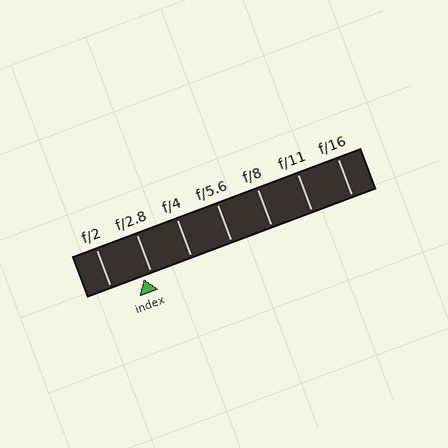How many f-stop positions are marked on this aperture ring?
There are 7 f-stop positions marked.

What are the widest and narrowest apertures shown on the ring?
The widest aperture shown is f/2 and the narrowest is f/16.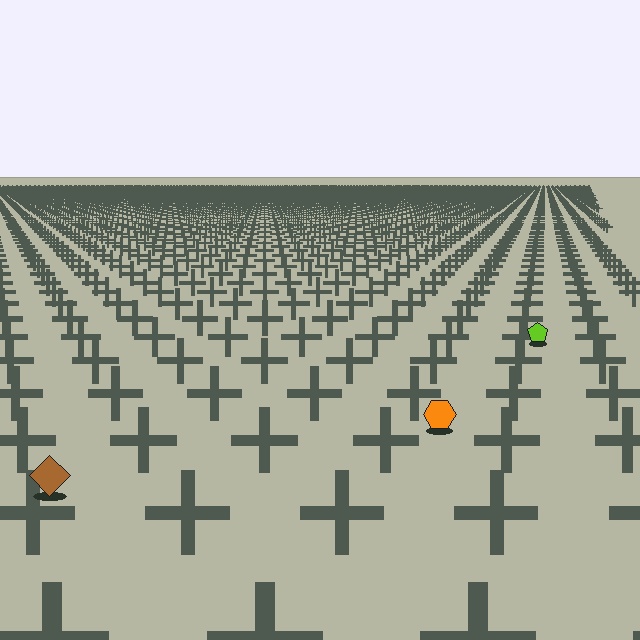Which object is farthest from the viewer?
The lime pentagon is farthest from the viewer. It appears smaller and the ground texture around it is denser.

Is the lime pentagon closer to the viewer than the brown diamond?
No. The brown diamond is closer — you can tell from the texture gradient: the ground texture is coarser near it.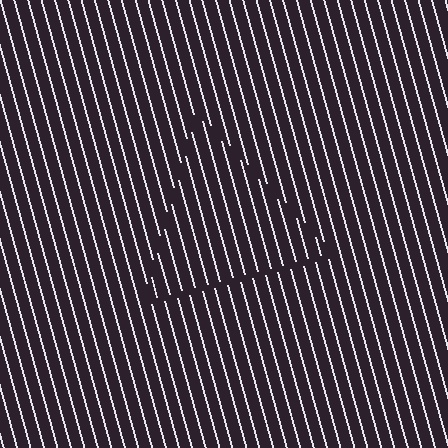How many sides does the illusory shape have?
3 sides — the line-ends trace a triangle.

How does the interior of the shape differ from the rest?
The interior of the shape contains the same grating, shifted by half a period — the contour is defined by the phase discontinuity where line-ends from the inner and outer gratings abut.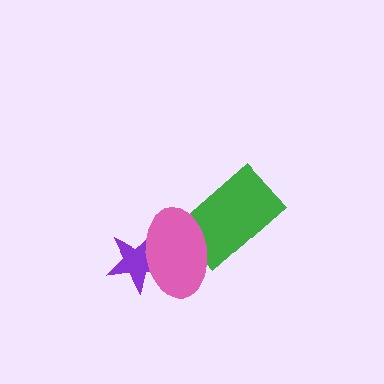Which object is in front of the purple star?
The pink ellipse is in front of the purple star.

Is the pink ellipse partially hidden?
No, no other shape covers it.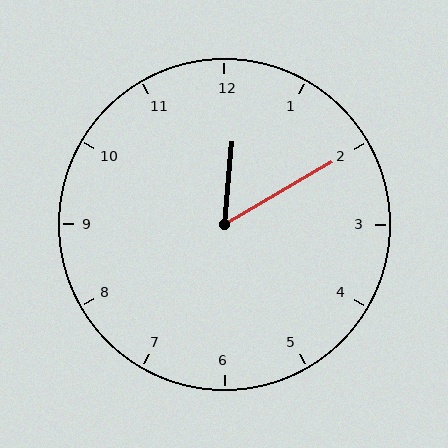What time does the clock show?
12:10.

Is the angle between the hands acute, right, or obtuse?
It is acute.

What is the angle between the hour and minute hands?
Approximately 55 degrees.